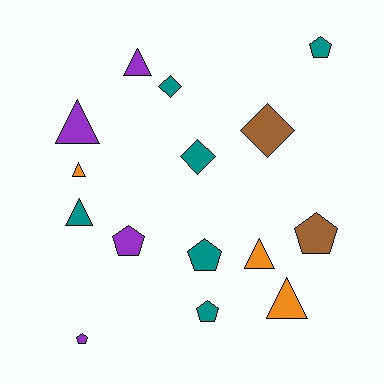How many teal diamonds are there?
There are 2 teal diamonds.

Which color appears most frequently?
Teal, with 6 objects.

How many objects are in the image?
There are 15 objects.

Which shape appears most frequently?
Triangle, with 6 objects.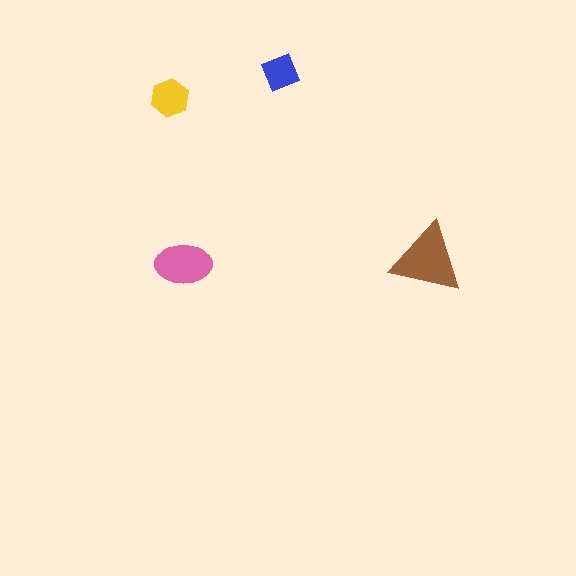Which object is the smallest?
The blue diamond.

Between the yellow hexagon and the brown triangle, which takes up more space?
The brown triangle.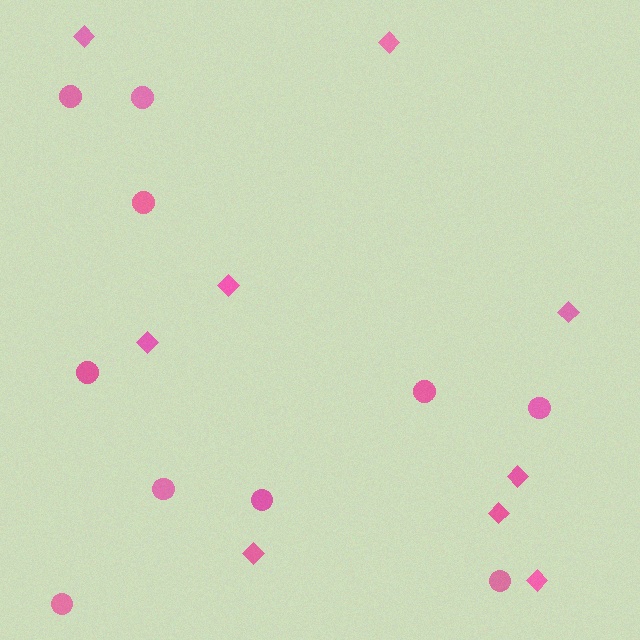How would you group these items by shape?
There are 2 groups: one group of diamonds (9) and one group of circles (10).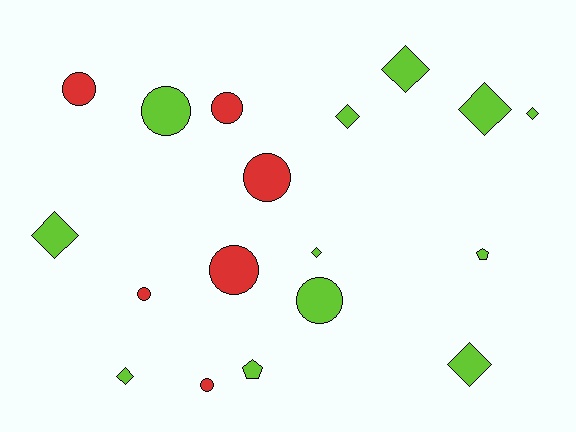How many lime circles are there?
There are 2 lime circles.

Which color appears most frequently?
Lime, with 12 objects.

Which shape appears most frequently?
Circle, with 8 objects.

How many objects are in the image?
There are 18 objects.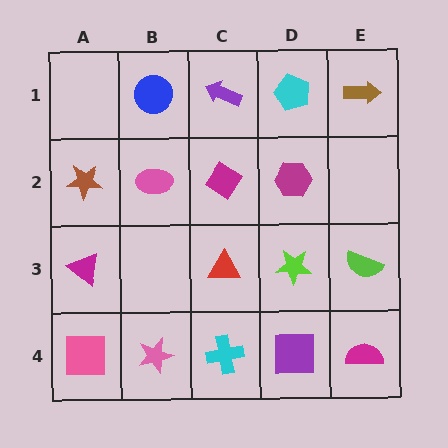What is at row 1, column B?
A blue circle.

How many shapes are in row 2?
4 shapes.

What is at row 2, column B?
A pink ellipse.